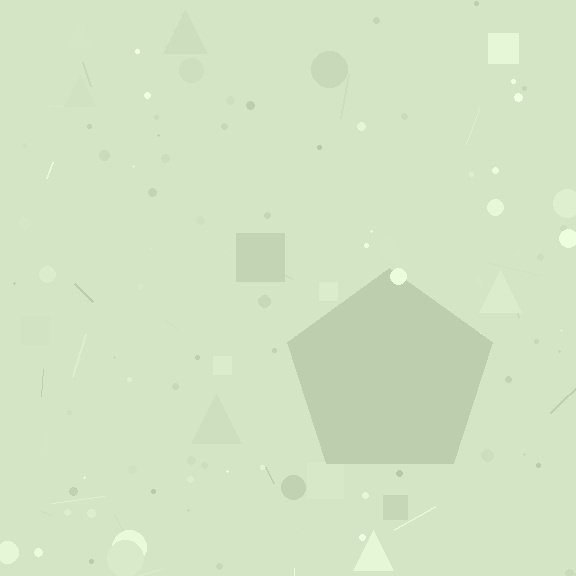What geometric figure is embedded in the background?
A pentagon is embedded in the background.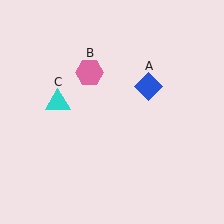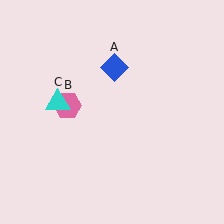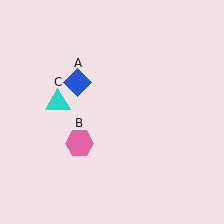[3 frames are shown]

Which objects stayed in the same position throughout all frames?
Cyan triangle (object C) remained stationary.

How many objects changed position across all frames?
2 objects changed position: blue diamond (object A), pink hexagon (object B).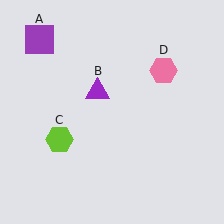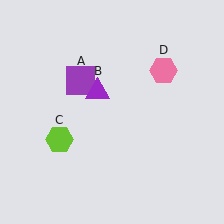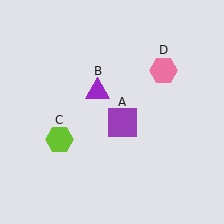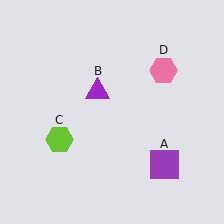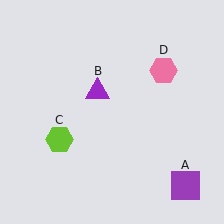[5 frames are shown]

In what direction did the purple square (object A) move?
The purple square (object A) moved down and to the right.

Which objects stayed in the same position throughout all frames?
Purple triangle (object B) and lime hexagon (object C) and pink hexagon (object D) remained stationary.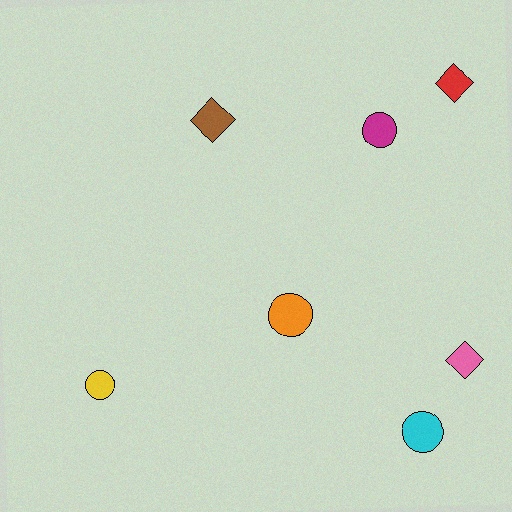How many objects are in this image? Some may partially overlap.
There are 7 objects.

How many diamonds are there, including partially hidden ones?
There are 3 diamonds.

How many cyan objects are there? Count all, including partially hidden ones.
There is 1 cyan object.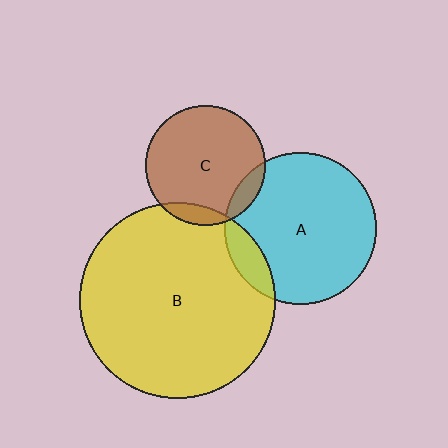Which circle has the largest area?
Circle B (yellow).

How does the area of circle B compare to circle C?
Approximately 2.7 times.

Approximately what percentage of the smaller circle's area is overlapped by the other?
Approximately 10%.